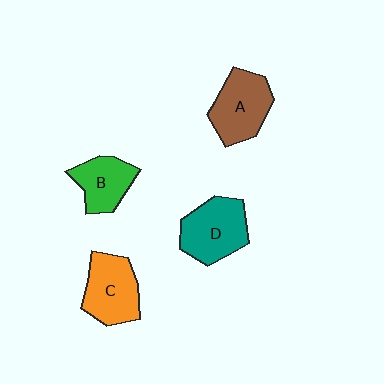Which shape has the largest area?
Shape D (teal).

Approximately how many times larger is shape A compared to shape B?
Approximately 1.3 times.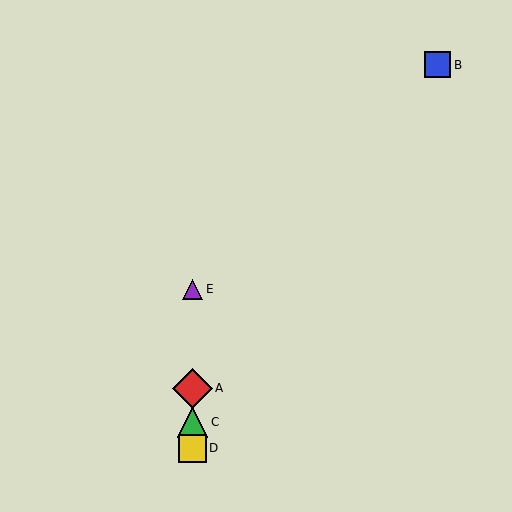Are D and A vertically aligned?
Yes, both are at x≈192.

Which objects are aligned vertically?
Objects A, C, D, E are aligned vertically.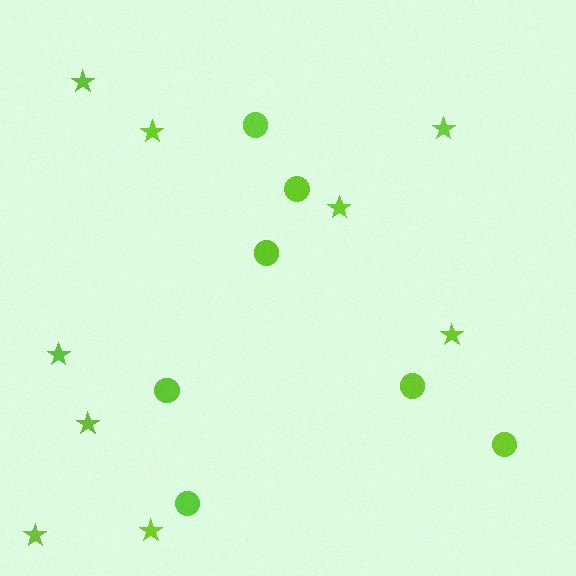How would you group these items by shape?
There are 2 groups: one group of stars (9) and one group of circles (7).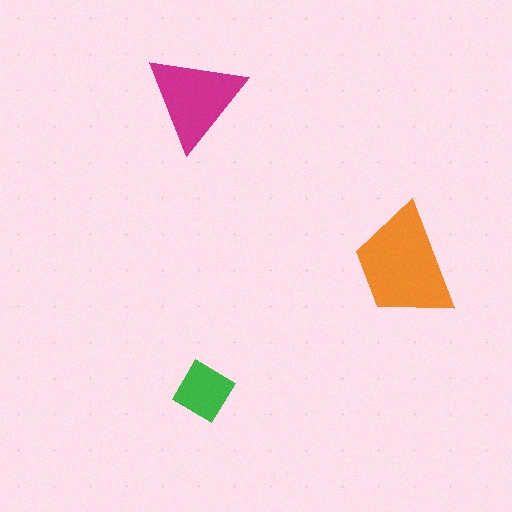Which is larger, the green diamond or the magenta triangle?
The magenta triangle.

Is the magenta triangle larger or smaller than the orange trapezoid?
Smaller.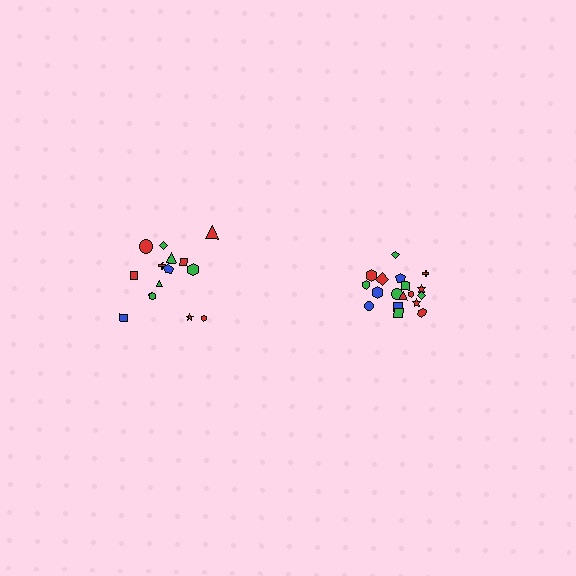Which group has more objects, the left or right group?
The right group.